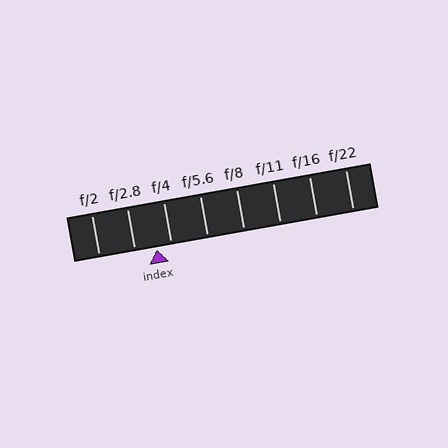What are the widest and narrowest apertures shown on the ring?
The widest aperture shown is f/2 and the narrowest is f/22.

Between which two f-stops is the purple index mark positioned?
The index mark is between f/2.8 and f/4.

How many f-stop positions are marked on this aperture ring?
There are 8 f-stop positions marked.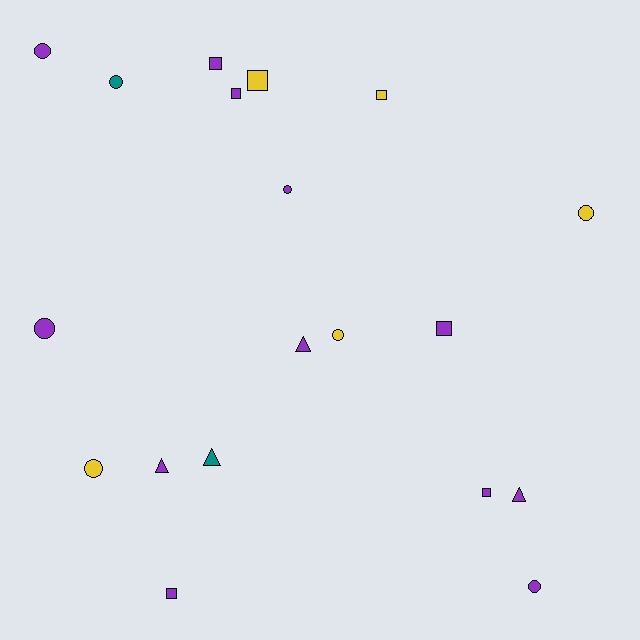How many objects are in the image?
There are 19 objects.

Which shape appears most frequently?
Circle, with 8 objects.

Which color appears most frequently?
Purple, with 12 objects.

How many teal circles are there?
There is 1 teal circle.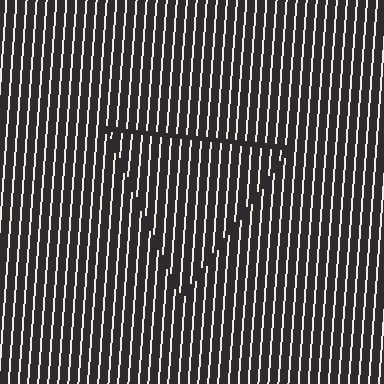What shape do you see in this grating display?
An illusory triangle. The interior of the shape contains the same grating, shifted by half a period — the contour is defined by the phase discontinuity where line-ends from the inner and outer gratings abut.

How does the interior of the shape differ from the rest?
The interior of the shape contains the same grating, shifted by half a period — the contour is defined by the phase discontinuity where line-ends from the inner and outer gratings abut.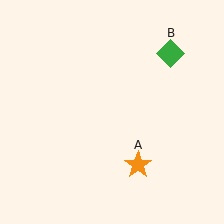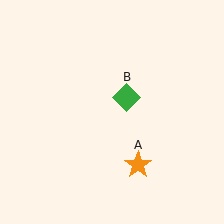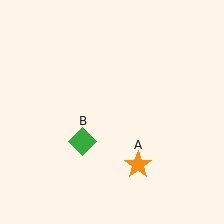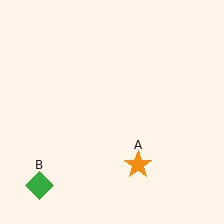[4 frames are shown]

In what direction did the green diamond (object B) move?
The green diamond (object B) moved down and to the left.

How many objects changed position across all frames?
1 object changed position: green diamond (object B).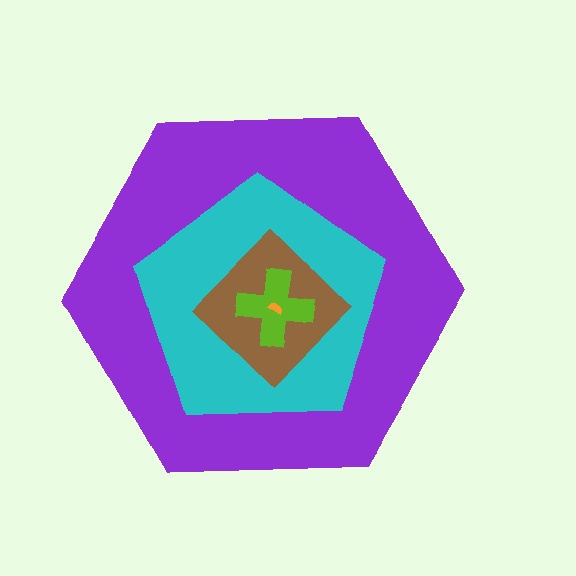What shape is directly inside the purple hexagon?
The cyan pentagon.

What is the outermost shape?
The purple hexagon.